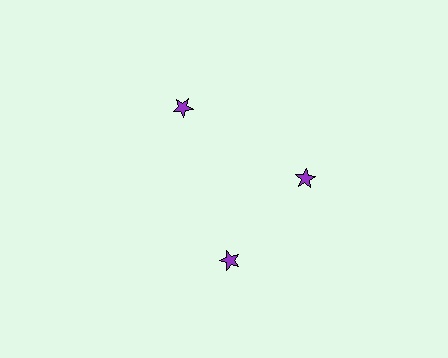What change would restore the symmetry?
The symmetry would be restored by rotating it back into even spacing with its neighbors so that all 3 stars sit at equal angles and equal distance from the center.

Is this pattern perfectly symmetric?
No. The 3 purple stars are arranged in a ring, but one element near the 7 o'clock position is rotated out of alignment along the ring, breaking the 3-fold rotational symmetry.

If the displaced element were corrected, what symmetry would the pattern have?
It would have 3-fold rotational symmetry — the pattern would map onto itself every 120 degrees.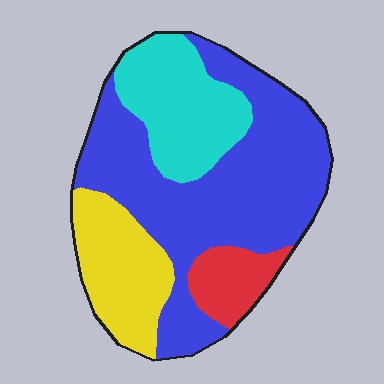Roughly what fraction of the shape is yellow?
Yellow covers around 20% of the shape.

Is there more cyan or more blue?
Blue.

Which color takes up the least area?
Red, at roughly 10%.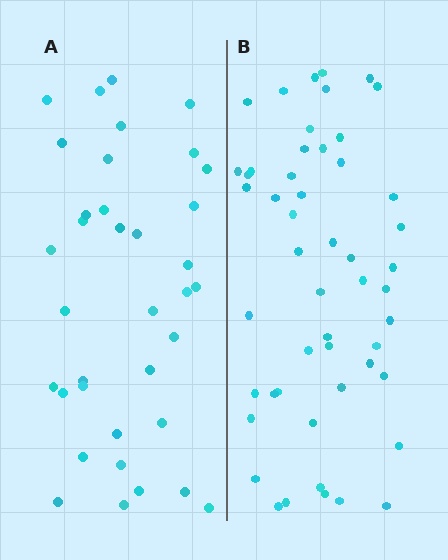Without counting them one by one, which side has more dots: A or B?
Region B (the right region) has more dots.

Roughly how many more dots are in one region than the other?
Region B has approximately 15 more dots than region A.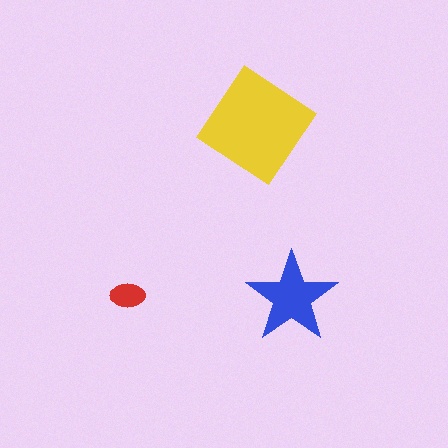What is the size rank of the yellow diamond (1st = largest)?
1st.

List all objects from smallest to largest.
The red ellipse, the blue star, the yellow diamond.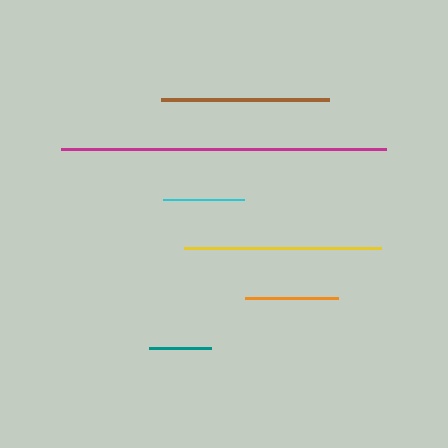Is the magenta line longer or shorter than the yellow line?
The magenta line is longer than the yellow line.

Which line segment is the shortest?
The teal line is the shortest at approximately 63 pixels.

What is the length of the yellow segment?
The yellow segment is approximately 196 pixels long.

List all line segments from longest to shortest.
From longest to shortest: magenta, yellow, brown, orange, cyan, teal.